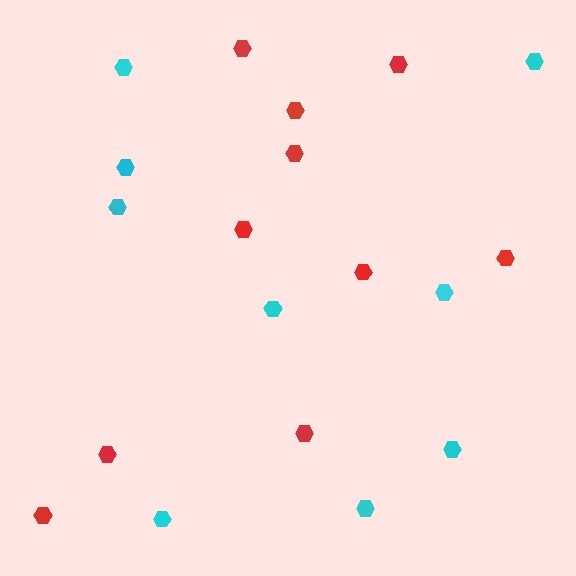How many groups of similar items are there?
There are 2 groups: one group of cyan hexagons (9) and one group of red hexagons (10).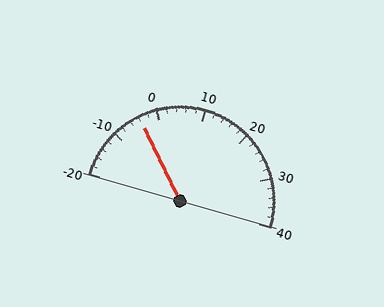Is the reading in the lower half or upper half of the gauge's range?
The reading is in the lower half of the range (-20 to 40).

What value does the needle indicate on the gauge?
The needle indicates approximately -4.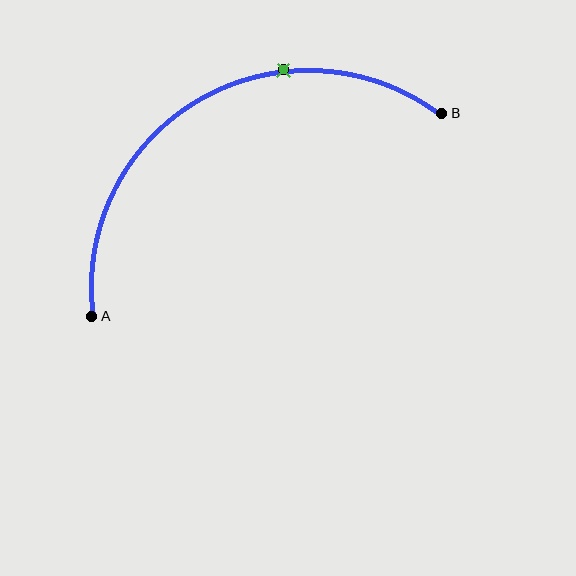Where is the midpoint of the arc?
The arc midpoint is the point on the curve farthest from the straight line joining A and B. It sits above that line.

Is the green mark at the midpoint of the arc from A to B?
No. The green mark lies on the arc but is closer to endpoint B. The arc midpoint would be at the point on the curve equidistant along the arc from both A and B.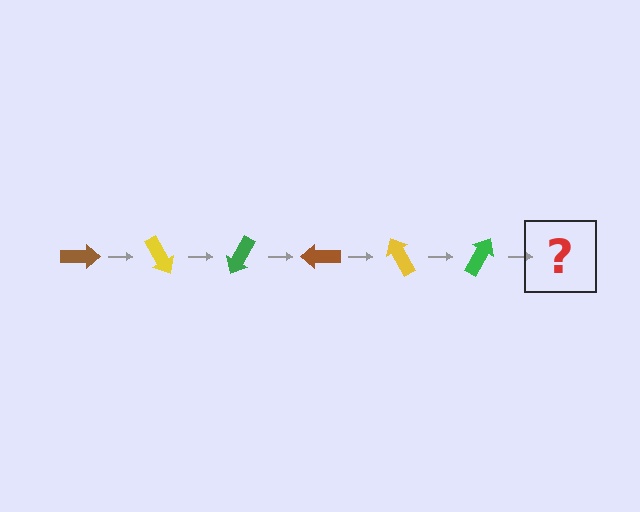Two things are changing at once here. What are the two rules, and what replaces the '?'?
The two rules are that it rotates 60 degrees each step and the color cycles through brown, yellow, and green. The '?' should be a brown arrow, rotated 360 degrees from the start.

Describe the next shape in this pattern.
It should be a brown arrow, rotated 360 degrees from the start.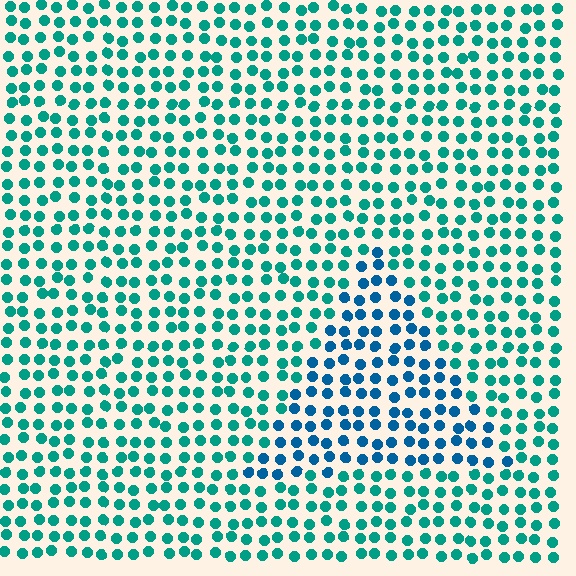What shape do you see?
I see a triangle.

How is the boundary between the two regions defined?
The boundary is defined purely by a slight shift in hue (about 32 degrees). Spacing, size, and orientation are identical on both sides.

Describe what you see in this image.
The image is filled with small teal elements in a uniform arrangement. A triangle-shaped region is visible where the elements are tinted to a slightly different hue, forming a subtle color boundary.